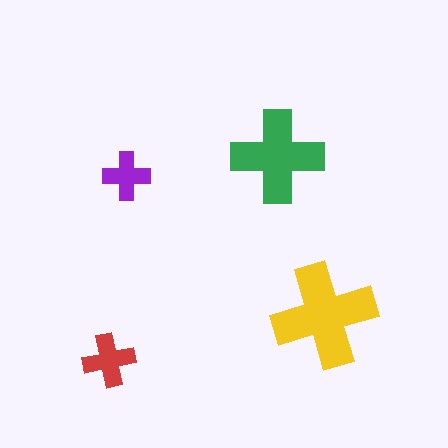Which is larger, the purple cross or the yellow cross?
The yellow one.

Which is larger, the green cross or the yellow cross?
The yellow one.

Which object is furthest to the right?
The yellow cross is rightmost.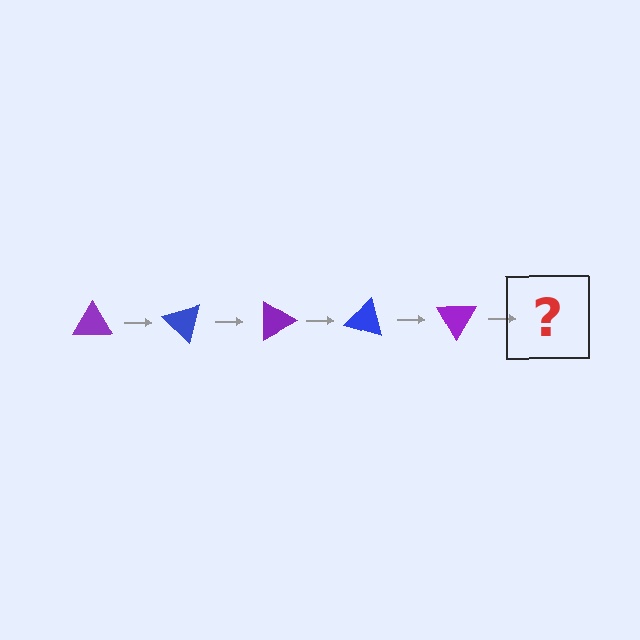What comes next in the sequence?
The next element should be a blue triangle, rotated 225 degrees from the start.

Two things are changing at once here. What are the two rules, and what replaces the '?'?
The two rules are that it rotates 45 degrees each step and the color cycles through purple and blue. The '?' should be a blue triangle, rotated 225 degrees from the start.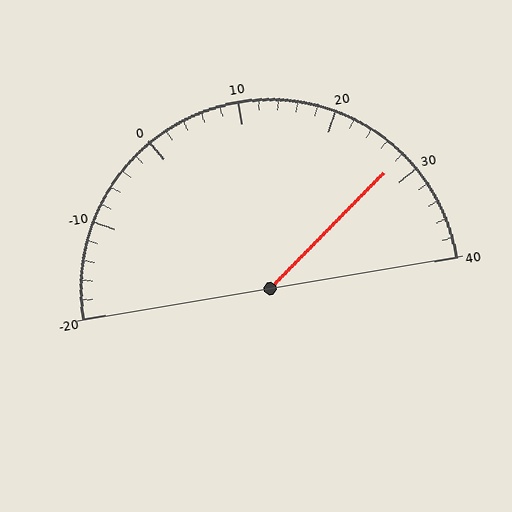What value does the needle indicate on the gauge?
The needle indicates approximately 28.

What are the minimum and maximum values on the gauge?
The gauge ranges from -20 to 40.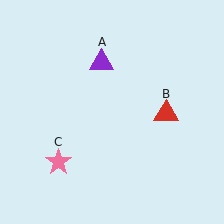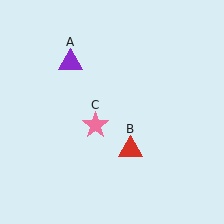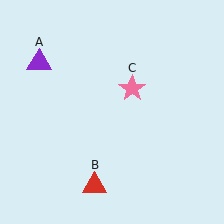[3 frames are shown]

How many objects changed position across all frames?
3 objects changed position: purple triangle (object A), red triangle (object B), pink star (object C).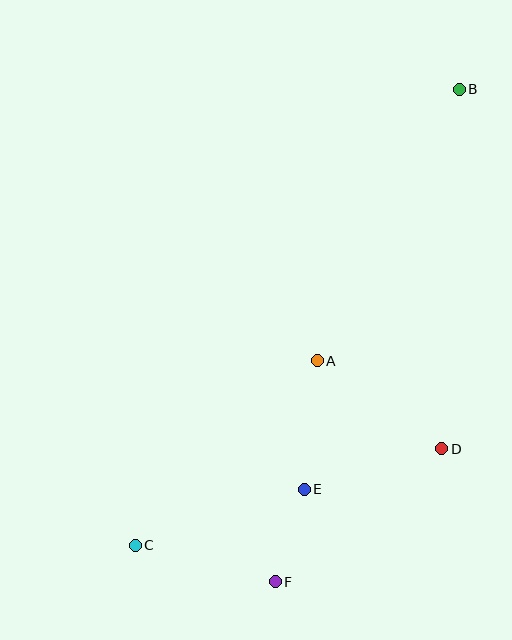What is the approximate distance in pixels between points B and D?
The distance between B and D is approximately 360 pixels.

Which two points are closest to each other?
Points E and F are closest to each other.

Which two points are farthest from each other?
Points B and C are farthest from each other.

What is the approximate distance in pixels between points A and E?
The distance between A and E is approximately 129 pixels.